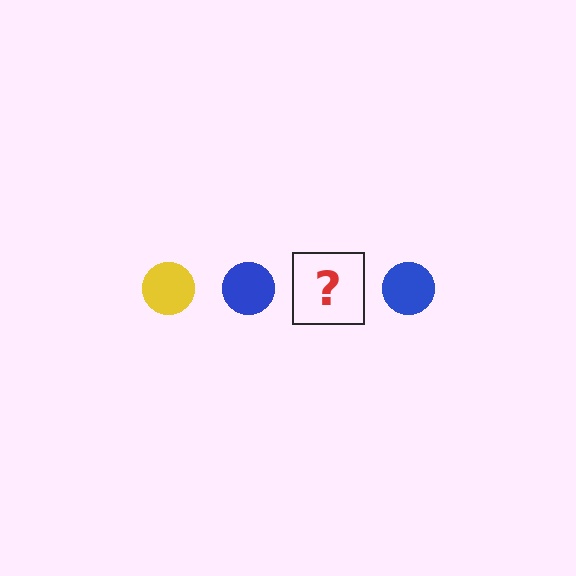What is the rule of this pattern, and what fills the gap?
The rule is that the pattern cycles through yellow, blue circles. The gap should be filled with a yellow circle.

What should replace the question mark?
The question mark should be replaced with a yellow circle.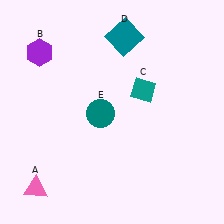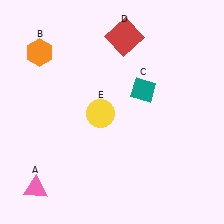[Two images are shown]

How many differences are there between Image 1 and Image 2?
There are 3 differences between the two images.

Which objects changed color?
B changed from purple to orange. D changed from teal to red. E changed from teal to yellow.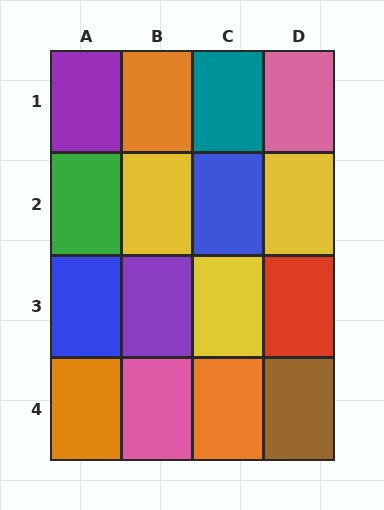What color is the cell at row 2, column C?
Blue.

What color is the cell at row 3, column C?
Yellow.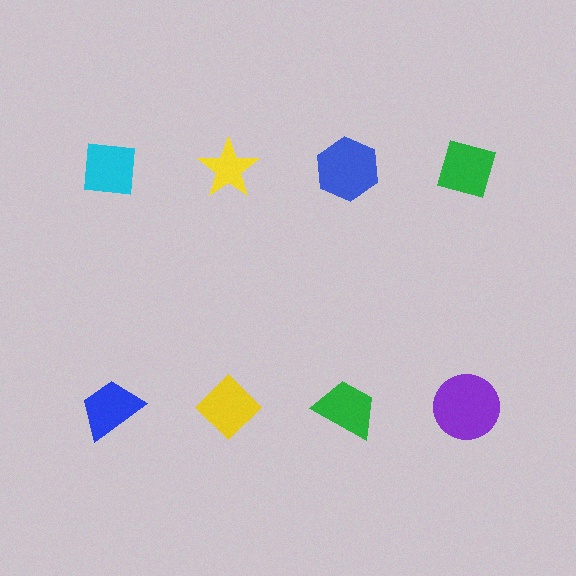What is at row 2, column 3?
A green trapezoid.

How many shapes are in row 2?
4 shapes.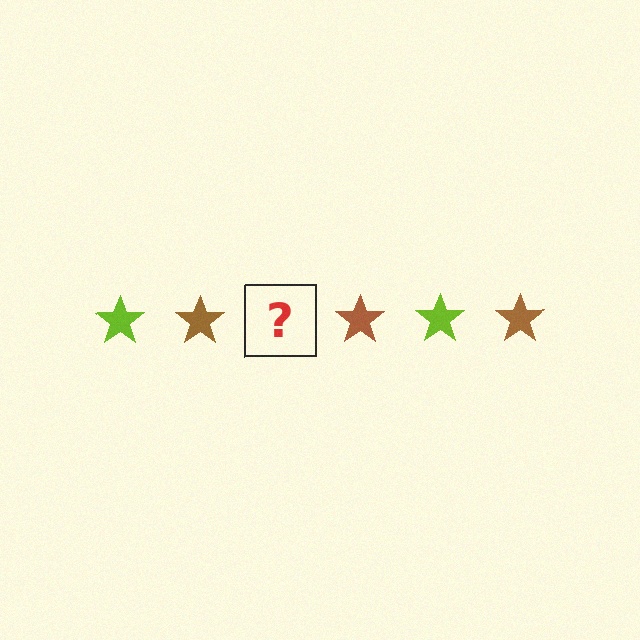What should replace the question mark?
The question mark should be replaced with a lime star.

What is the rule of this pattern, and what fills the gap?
The rule is that the pattern cycles through lime, brown stars. The gap should be filled with a lime star.